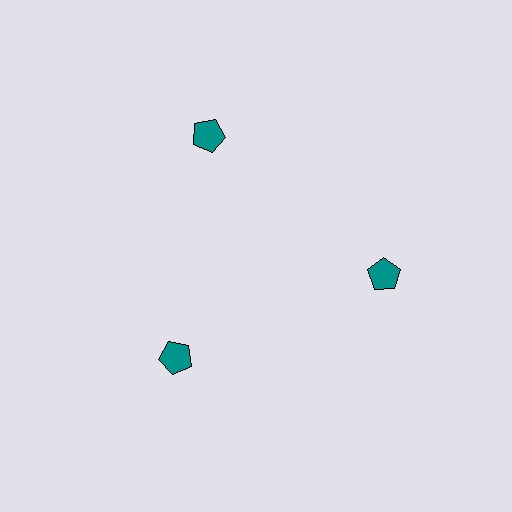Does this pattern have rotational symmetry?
Yes, this pattern has 3-fold rotational symmetry. It looks the same after rotating 120 degrees around the center.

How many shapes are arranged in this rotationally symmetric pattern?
There are 3 shapes, arranged in 3 groups of 1.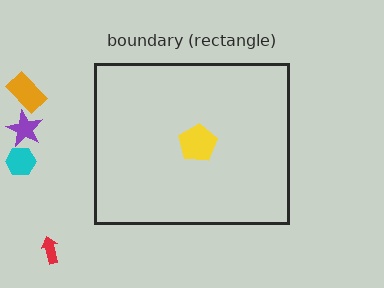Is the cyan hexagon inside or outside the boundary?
Outside.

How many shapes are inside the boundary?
1 inside, 4 outside.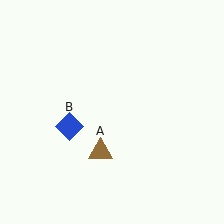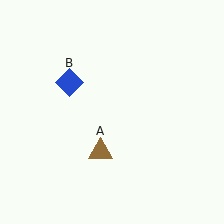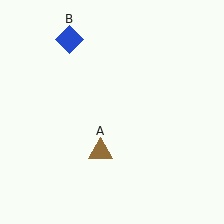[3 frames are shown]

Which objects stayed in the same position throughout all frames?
Brown triangle (object A) remained stationary.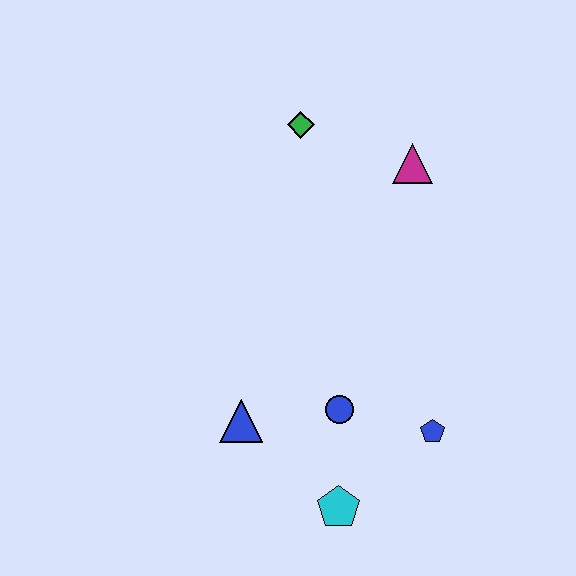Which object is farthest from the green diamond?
The cyan pentagon is farthest from the green diamond.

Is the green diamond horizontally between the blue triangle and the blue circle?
Yes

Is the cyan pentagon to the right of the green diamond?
Yes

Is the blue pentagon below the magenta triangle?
Yes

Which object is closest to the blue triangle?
The blue circle is closest to the blue triangle.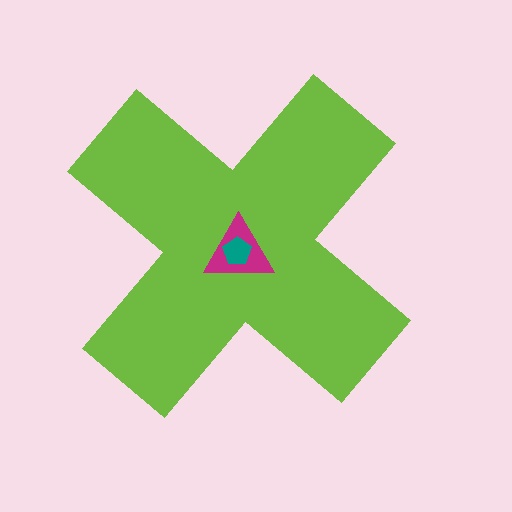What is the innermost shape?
The teal pentagon.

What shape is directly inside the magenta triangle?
The teal pentagon.